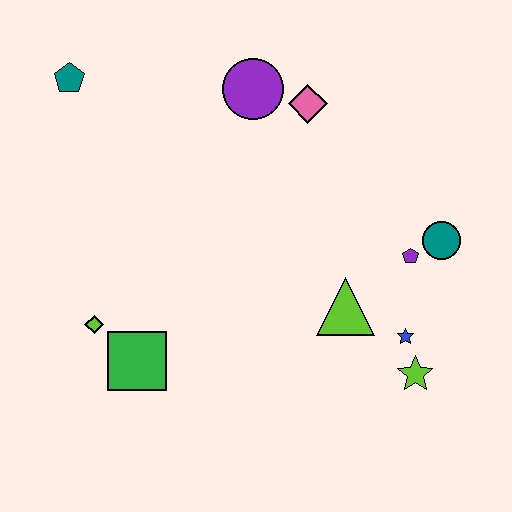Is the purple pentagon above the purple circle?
No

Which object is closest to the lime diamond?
The green square is closest to the lime diamond.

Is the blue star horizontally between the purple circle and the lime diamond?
No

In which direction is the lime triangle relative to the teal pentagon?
The lime triangle is to the right of the teal pentagon.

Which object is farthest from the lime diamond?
The teal circle is farthest from the lime diamond.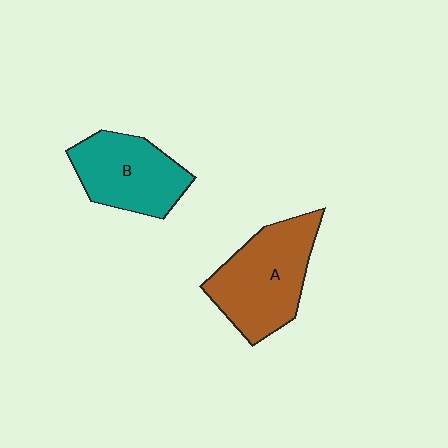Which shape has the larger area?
Shape A (brown).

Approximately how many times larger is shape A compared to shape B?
Approximately 1.2 times.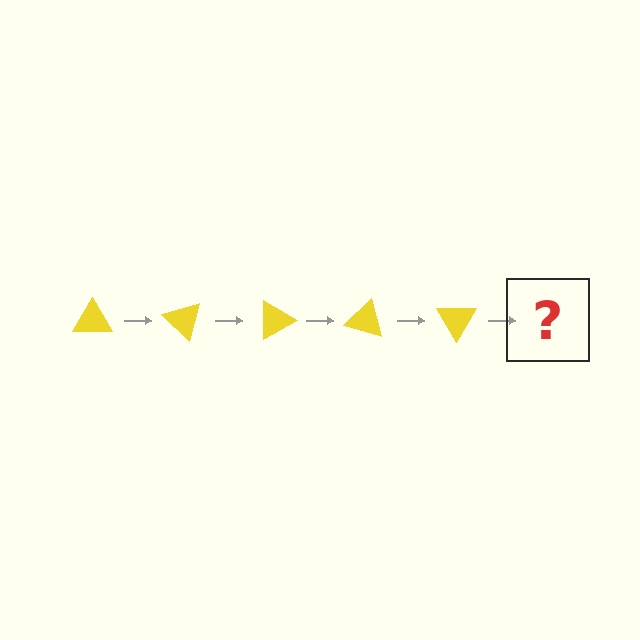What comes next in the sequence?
The next element should be a yellow triangle rotated 225 degrees.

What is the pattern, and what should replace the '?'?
The pattern is that the triangle rotates 45 degrees each step. The '?' should be a yellow triangle rotated 225 degrees.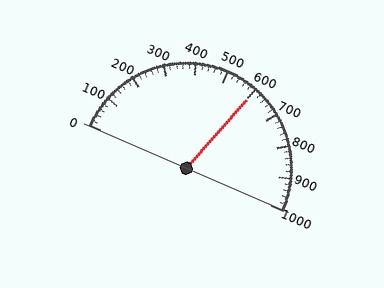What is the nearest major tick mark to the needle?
The nearest major tick mark is 600.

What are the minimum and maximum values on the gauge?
The gauge ranges from 0 to 1000.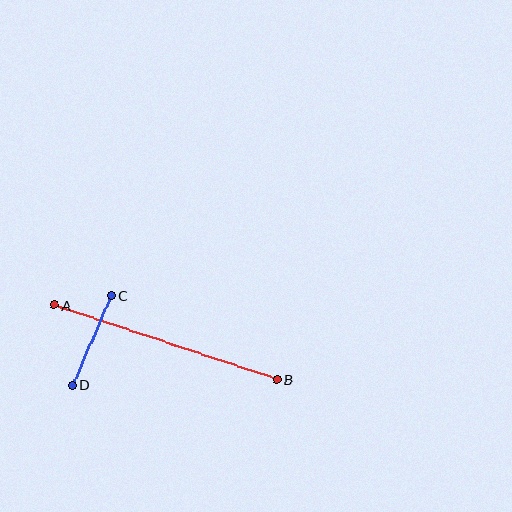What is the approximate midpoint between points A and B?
The midpoint is at approximately (166, 342) pixels.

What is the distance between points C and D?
The distance is approximately 97 pixels.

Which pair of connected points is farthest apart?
Points A and B are farthest apart.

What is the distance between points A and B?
The distance is approximately 235 pixels.